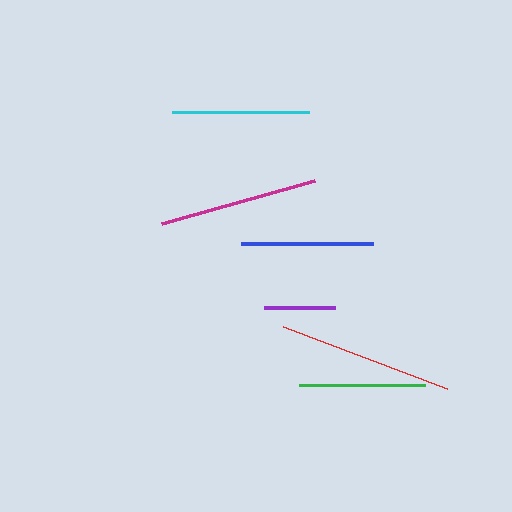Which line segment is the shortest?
The purple line is the shortest at approximately 71 pixels.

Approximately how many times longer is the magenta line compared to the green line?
The magenta line is approximately 1.3 times the length of the green line.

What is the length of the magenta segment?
The magenta segment is approximately 158 pixels long.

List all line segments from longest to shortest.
From longest to shortest: red, magenta, cyan, blue, green, purple.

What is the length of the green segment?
The green segment is approximately 126 pixels long.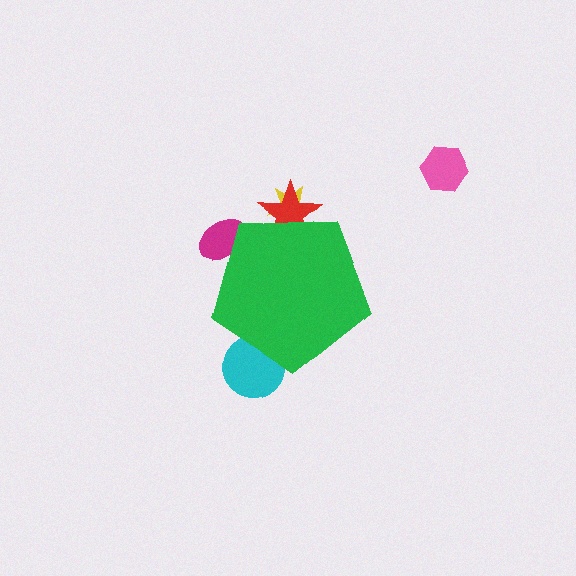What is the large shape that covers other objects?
A green pentagon.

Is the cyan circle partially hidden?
Yes, the cyan circle is partially hidden behind the green pentagon.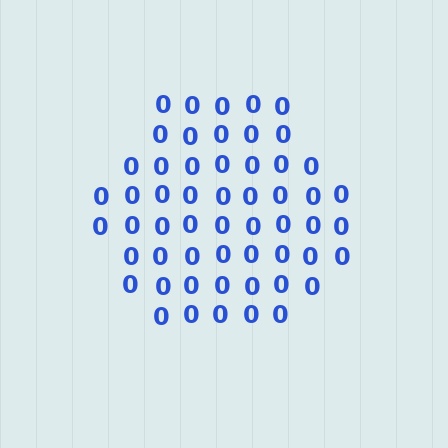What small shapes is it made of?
It is made of small digit 0's.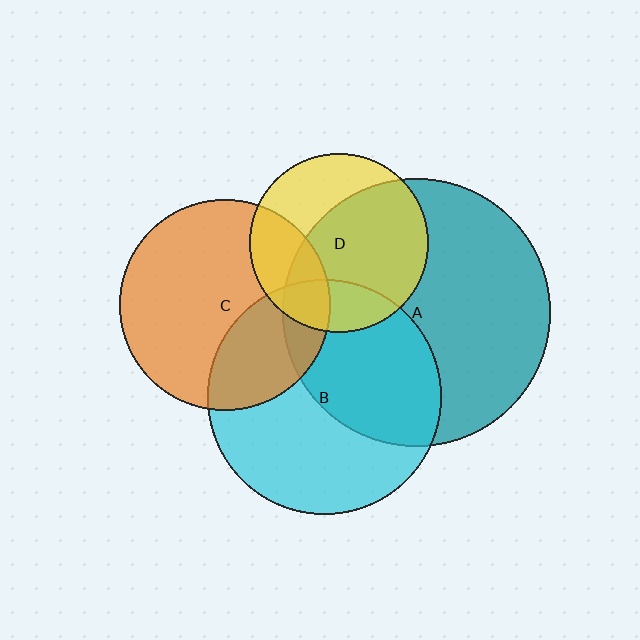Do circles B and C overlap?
Yes.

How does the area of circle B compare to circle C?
Approximately 1.2 times.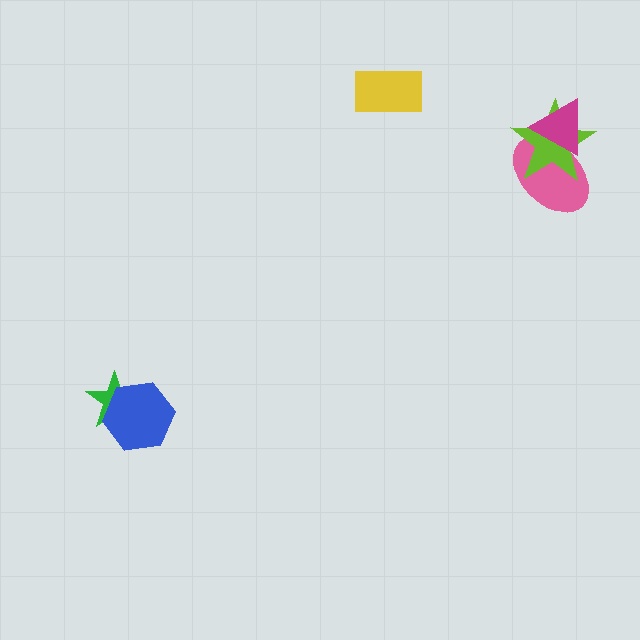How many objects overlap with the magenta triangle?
2 objects overlap with the magenta triangle.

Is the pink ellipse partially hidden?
Yes, it is partially covered by another shape.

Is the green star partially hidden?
Yes, it is partially covered by another shape.